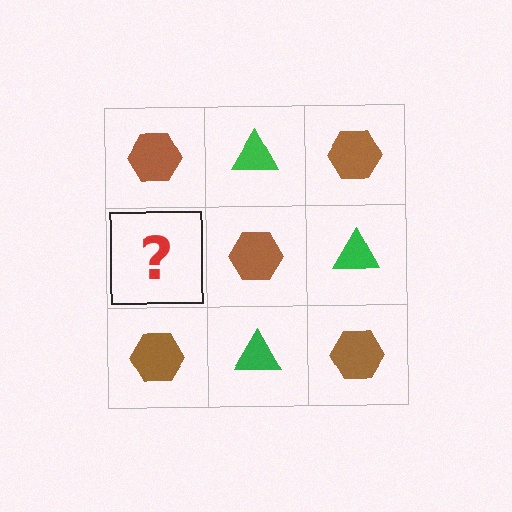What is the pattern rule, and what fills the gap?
The rule is that it alternates brown hexagon and green triangle in a checkerboard pattern. The gap should be filled with a green triangle.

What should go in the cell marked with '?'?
The missing cell should contain a green triangle.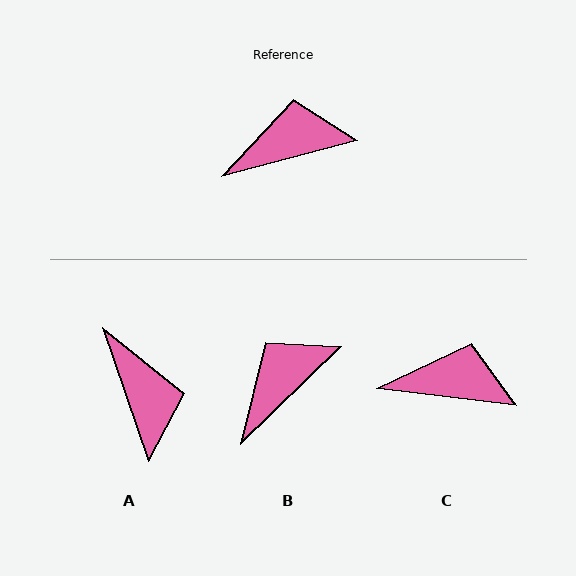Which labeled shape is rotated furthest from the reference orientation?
A, about 86 degrees away.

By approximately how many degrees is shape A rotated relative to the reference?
Approximately 86 degrees clockwise.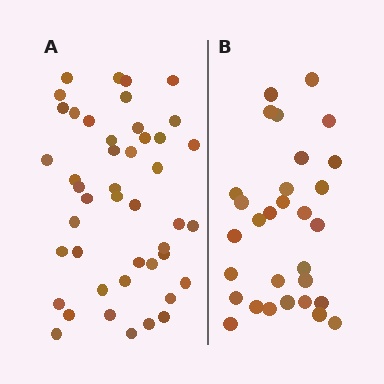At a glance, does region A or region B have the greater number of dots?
Region A (the left region) has more dots.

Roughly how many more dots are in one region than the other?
Region A has approximately 15 more dots than region B.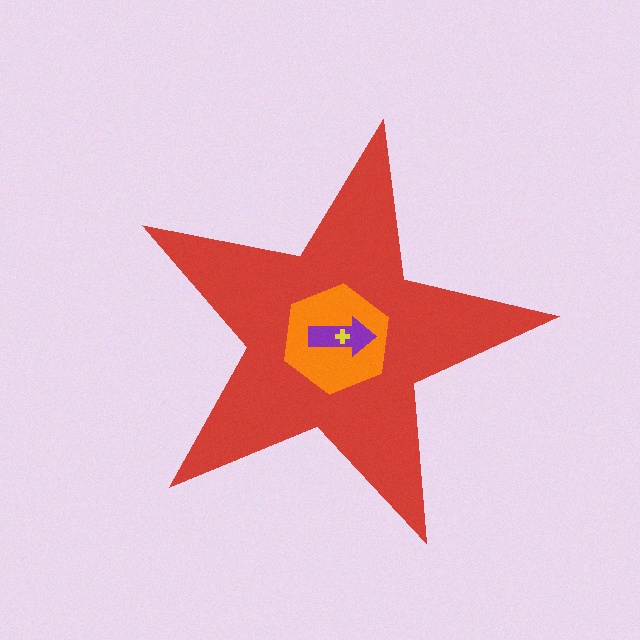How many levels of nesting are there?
4.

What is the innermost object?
The yellow cross.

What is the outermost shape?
The red star.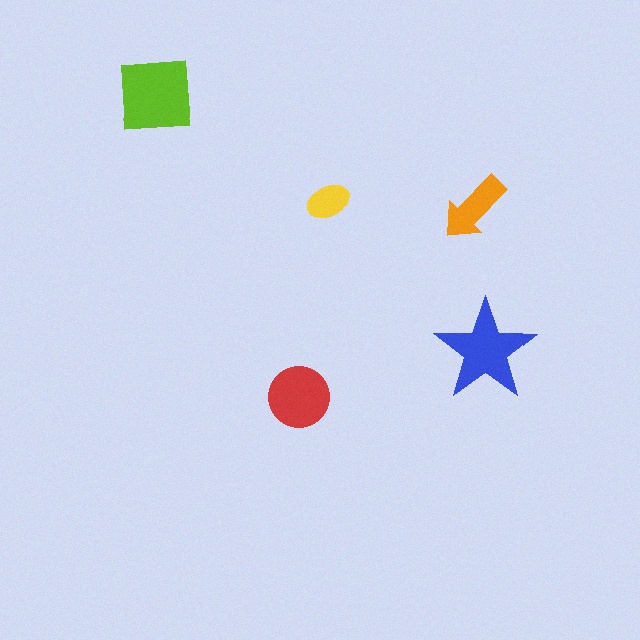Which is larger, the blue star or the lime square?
The lime square.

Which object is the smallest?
The yellow ellipse.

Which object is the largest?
The lime square.